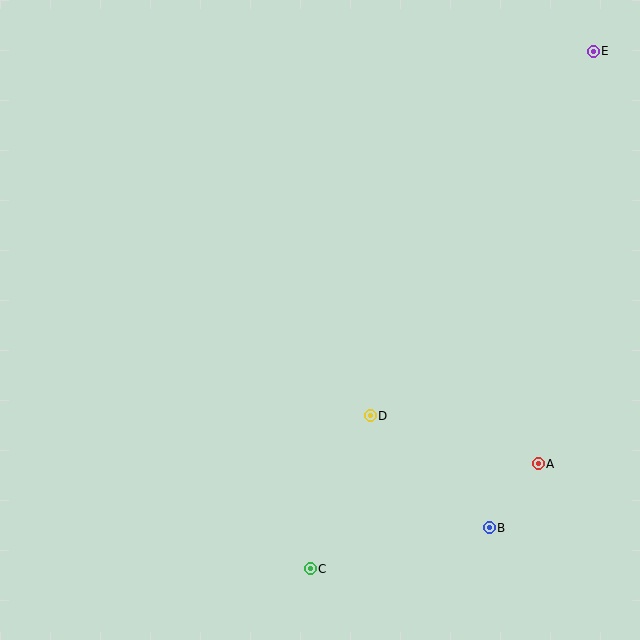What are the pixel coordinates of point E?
Point E is at (593, 51).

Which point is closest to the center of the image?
Point D at (370, 416) is closest to the center.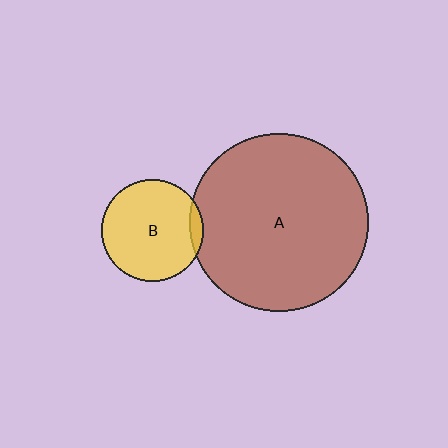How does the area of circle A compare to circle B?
Approximately 3.0 times.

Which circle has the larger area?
Circle A (brown).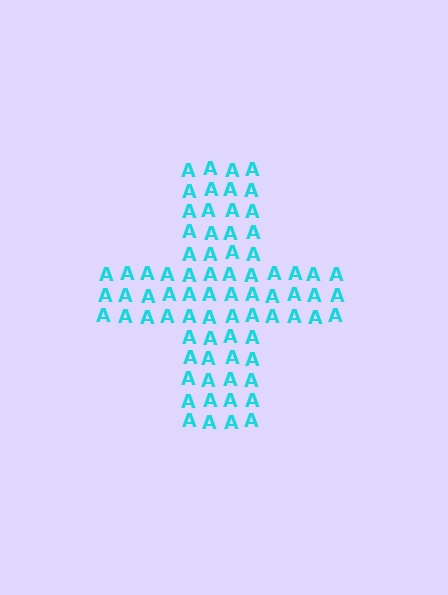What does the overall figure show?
The overall figure shows a cross.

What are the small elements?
The small elements are letter A's.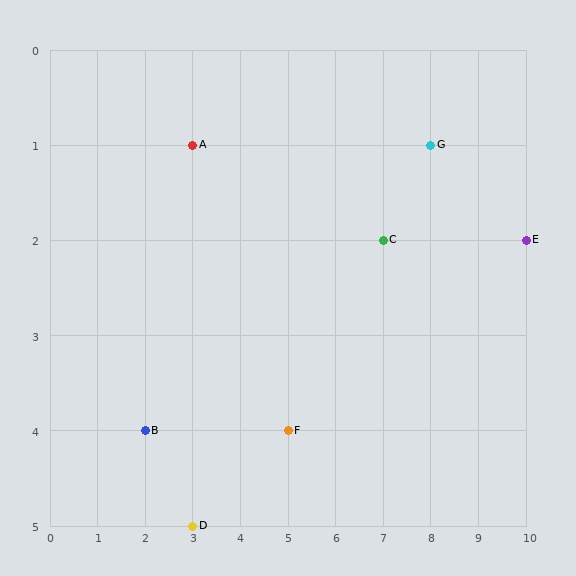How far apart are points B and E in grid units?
Points B and E are 8 columns and 2 rows apart (about 8.2 grid units diagonally).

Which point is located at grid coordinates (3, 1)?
Point A is at (3, 1).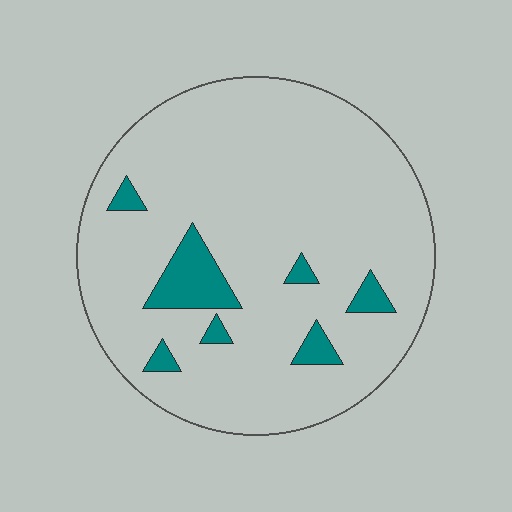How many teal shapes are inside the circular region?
7.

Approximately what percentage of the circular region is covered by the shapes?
Approximately 10%.